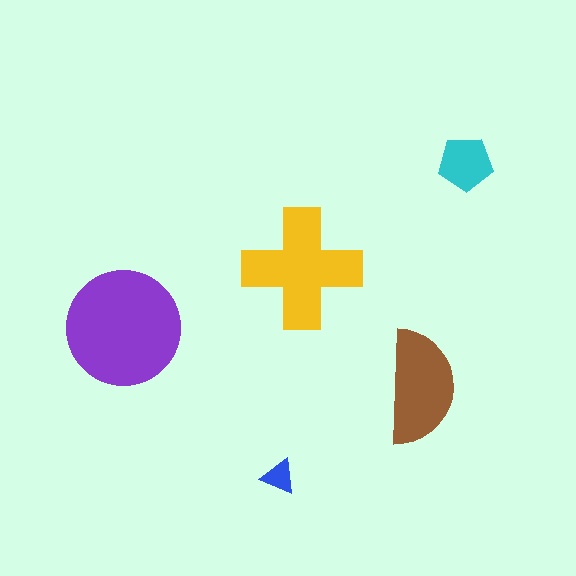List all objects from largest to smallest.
The purple circle, the yellow cross, the brown semicircle, the cyan pentagon, the blue triangle.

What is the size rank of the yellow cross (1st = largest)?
2nd.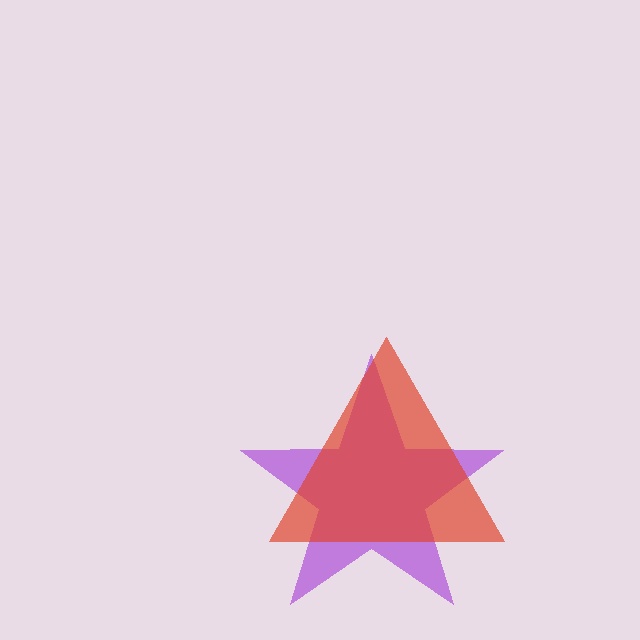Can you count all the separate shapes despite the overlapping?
Yes, there are 2 separate shapes.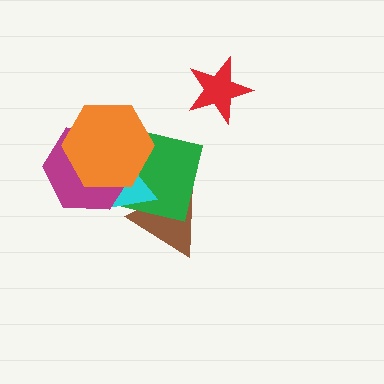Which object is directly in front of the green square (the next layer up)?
The cyan triangle is directly in front of the green square.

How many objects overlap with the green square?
4 objects overlap with the green square.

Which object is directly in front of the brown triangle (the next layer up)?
The green square is directly in front of the brown triangle.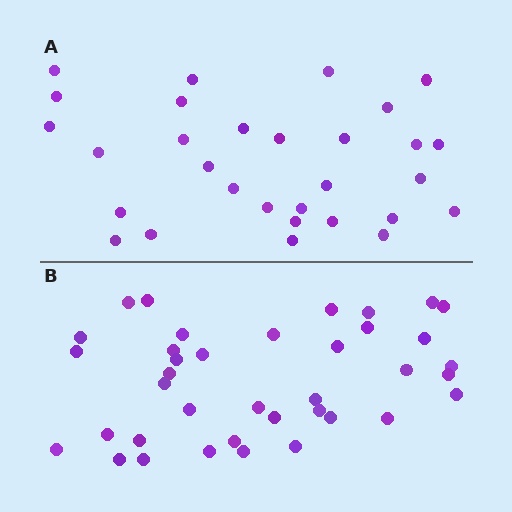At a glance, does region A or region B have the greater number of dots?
Region B (the bottom region) has more dots.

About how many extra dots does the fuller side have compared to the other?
Region B has roughly 8 or so more dots than region A.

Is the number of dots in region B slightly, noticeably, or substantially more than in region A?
Region B has noticeably more, but not dramatically so. The ratio is roughly 1.3 to 1.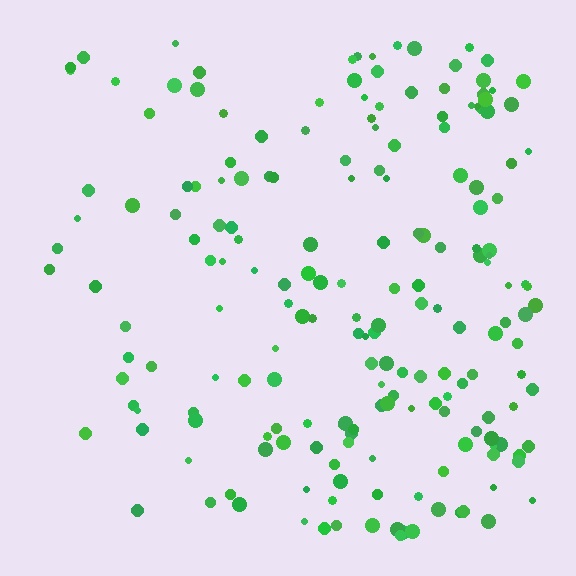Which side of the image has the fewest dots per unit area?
The left.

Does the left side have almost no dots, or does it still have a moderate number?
Still a moderate number, just noticeably fewer than the right.